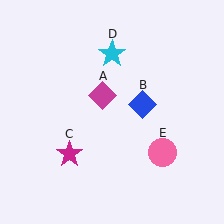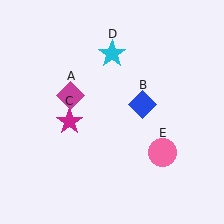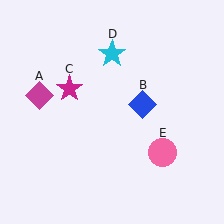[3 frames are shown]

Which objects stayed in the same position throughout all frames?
Blue diamond (object B) and cyan star (object D) and pink circle (object E) remained stationary.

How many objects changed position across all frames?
2 objects changed position: magenta diamond (object A), magenta star (object C).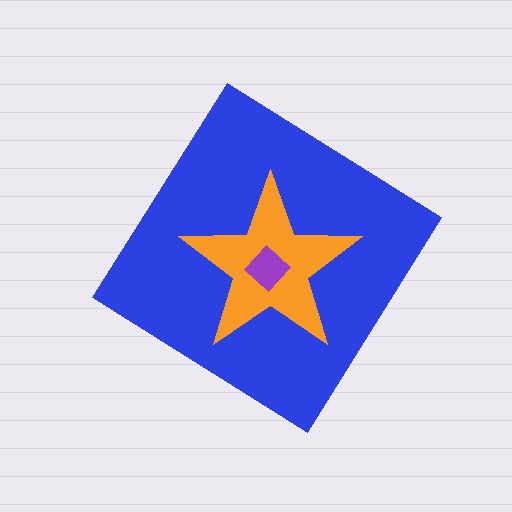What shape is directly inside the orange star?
The purple diamond.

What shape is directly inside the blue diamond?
The orange star.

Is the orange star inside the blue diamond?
Yes.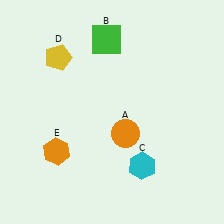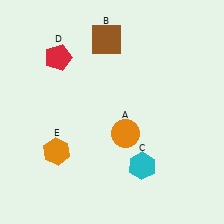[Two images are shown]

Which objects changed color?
B changed from green to brown. D changed from yellow to red.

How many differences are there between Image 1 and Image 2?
There are 2 differences between the two images.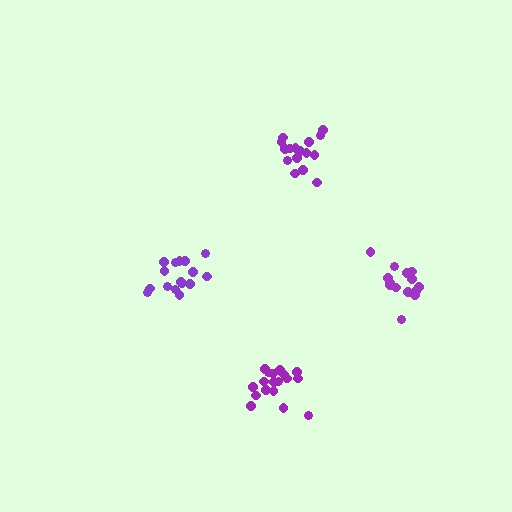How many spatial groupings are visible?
There are 4 spatial groupings.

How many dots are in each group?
Group 1: 18 dots, Group 2: 16 dots, Group 3: 16 dots, Group 4: 15 dots (65 total).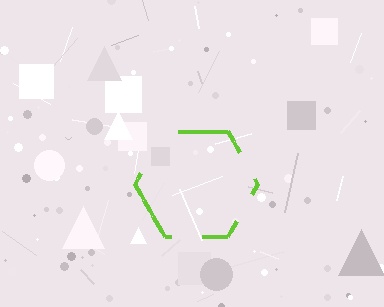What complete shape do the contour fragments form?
The contour fragments form a hexagon.